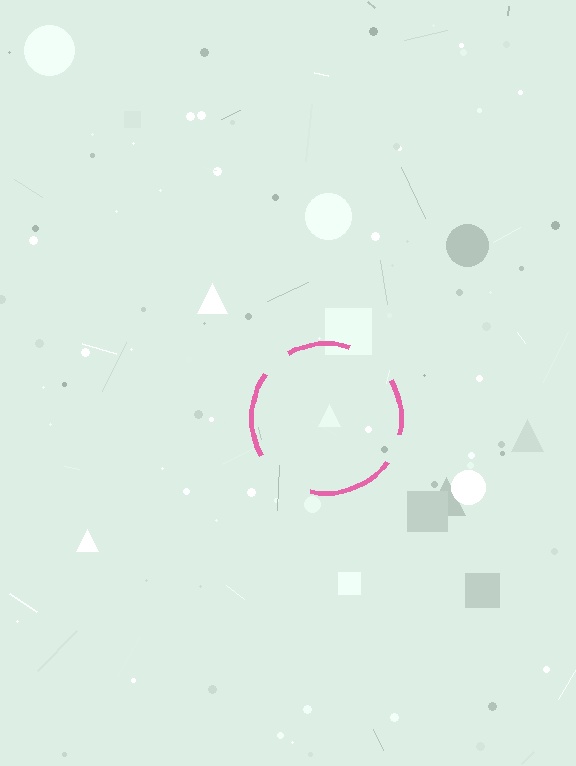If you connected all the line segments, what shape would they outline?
They would outline a circle.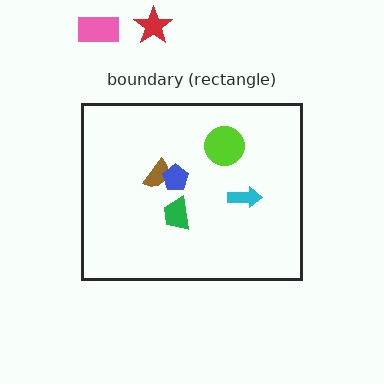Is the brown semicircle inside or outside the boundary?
Inside.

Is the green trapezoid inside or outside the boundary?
Inside.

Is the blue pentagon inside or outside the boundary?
Inside.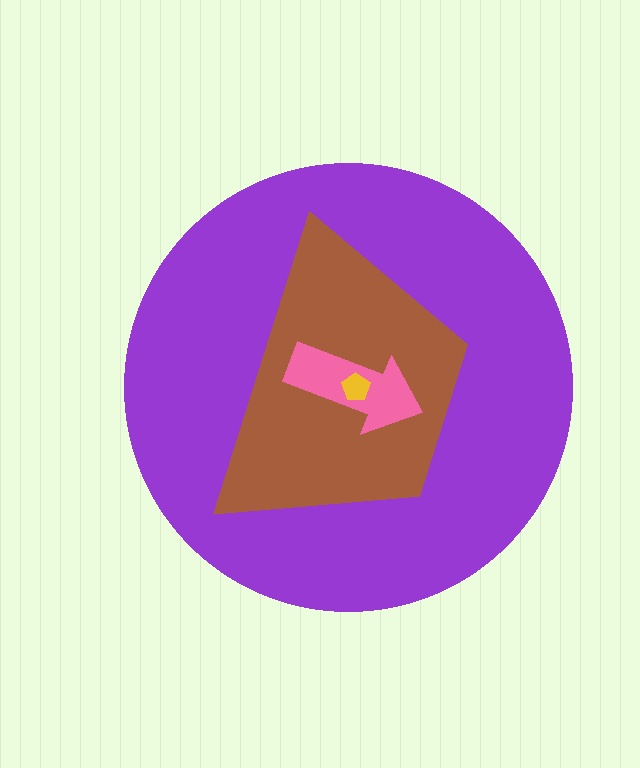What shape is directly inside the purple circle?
The brown trapezoid.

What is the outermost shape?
The purple circle.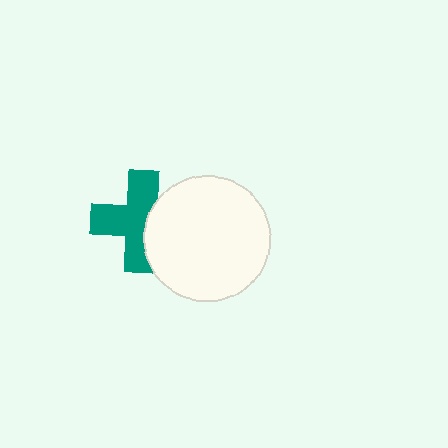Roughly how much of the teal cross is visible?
Most of it is visible (roughly 67%).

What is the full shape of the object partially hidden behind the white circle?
The partially hidden object is a teal cross.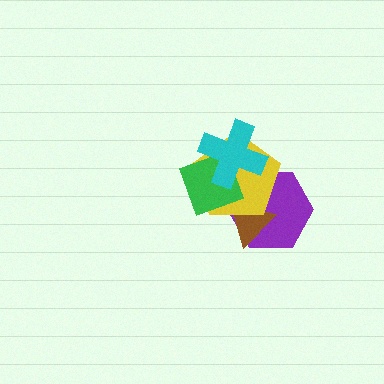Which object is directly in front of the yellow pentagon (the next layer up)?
The green square is directly in front of the yellow pentagon.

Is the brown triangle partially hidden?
Yes, it is partially covered by another shape.